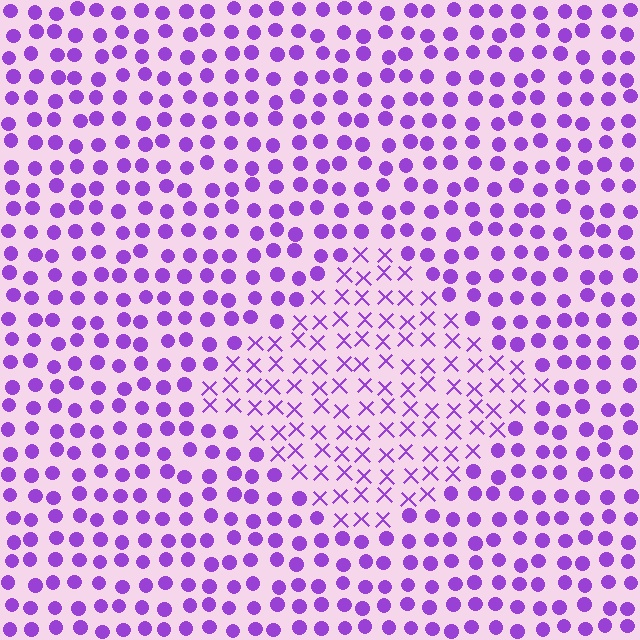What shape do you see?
I see a diamond.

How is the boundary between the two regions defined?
The boundary is defined by a change in element shape: X marks inside vs. circles outside. All elements share the same color and spacing.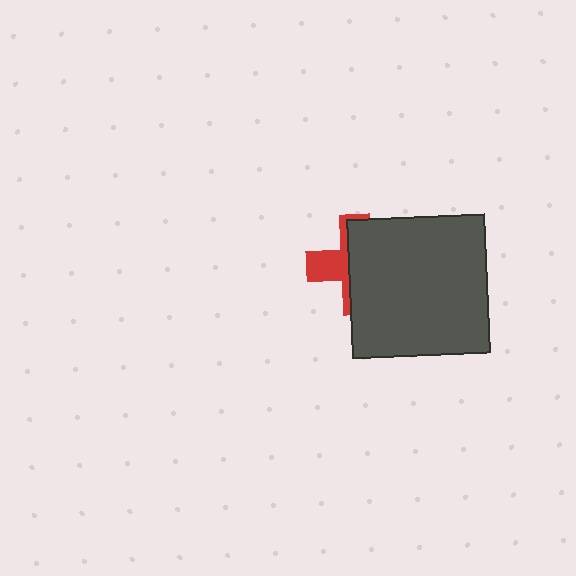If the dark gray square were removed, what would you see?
You would see the complete red cross.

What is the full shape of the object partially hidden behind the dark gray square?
The partially hidden object is a red cross.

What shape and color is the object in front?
The object in front is a dark gray square.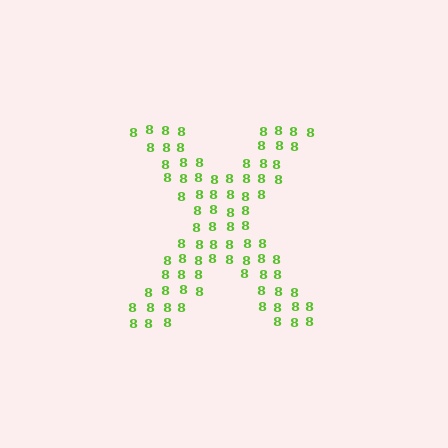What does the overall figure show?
The overall figure shows the letter X.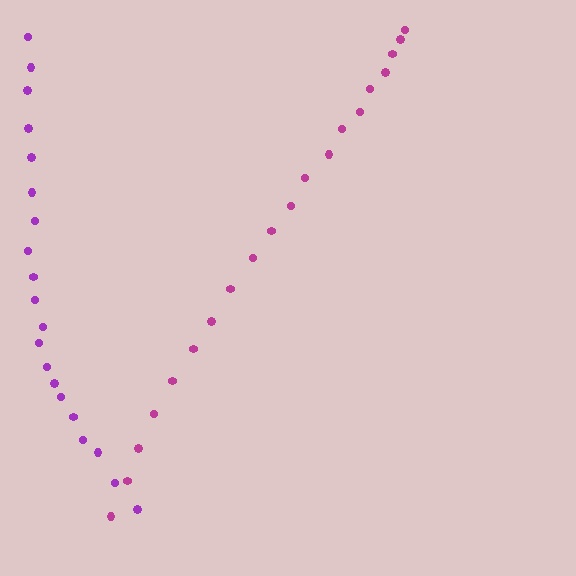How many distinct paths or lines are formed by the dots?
There are 2 distinct paths.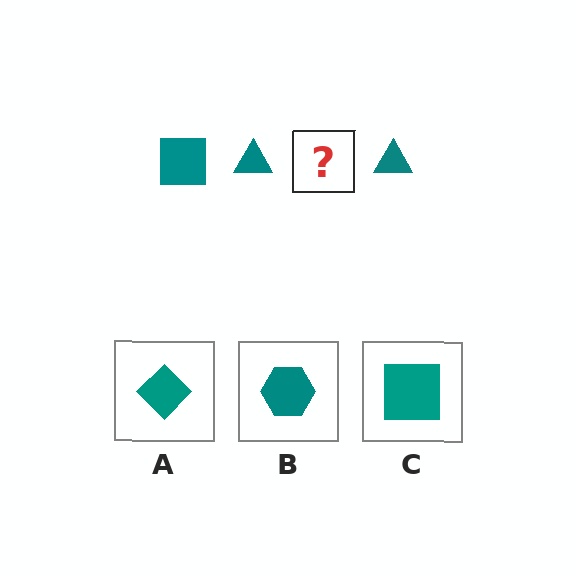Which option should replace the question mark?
Option C.